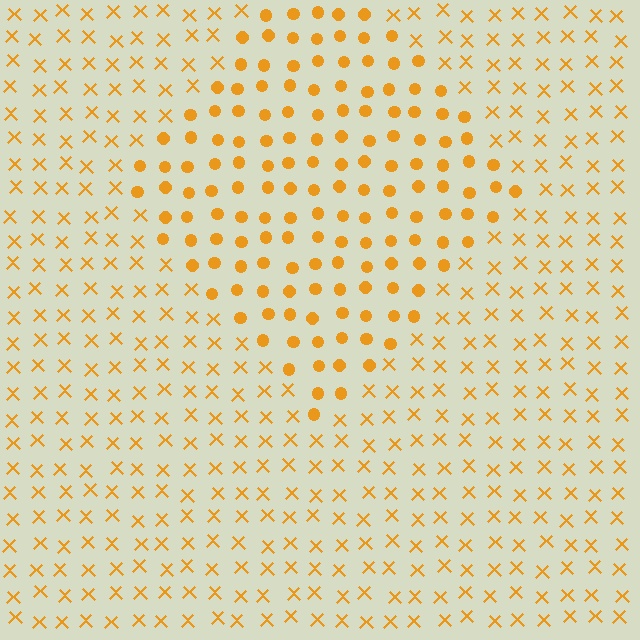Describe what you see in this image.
The image is filled with small orange elements arranged in a uniform grid. A diamond-shaped region contains circles, while the surrounding area contains X marks. The boundary is defined purely by the change in element shape.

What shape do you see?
I see a diamond.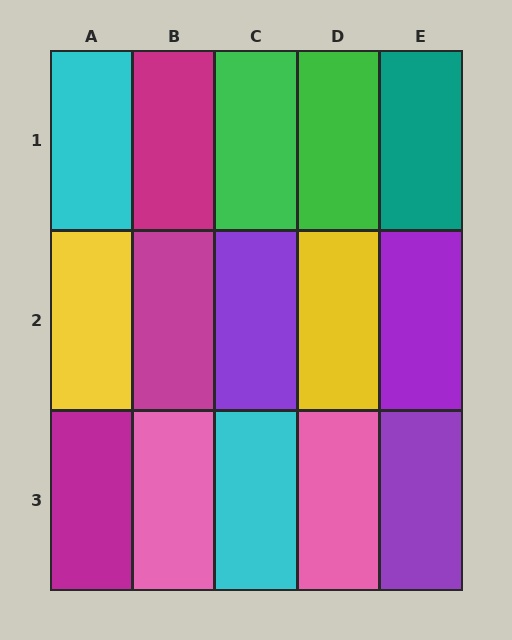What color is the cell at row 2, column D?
Yellow.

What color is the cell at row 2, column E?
Purple.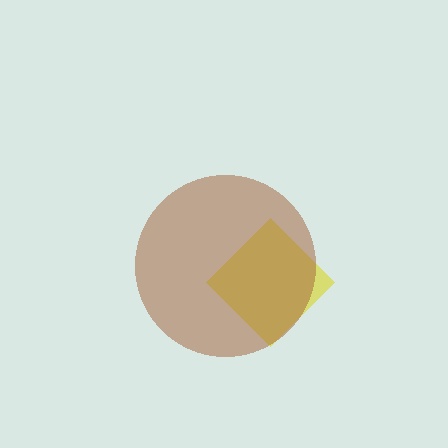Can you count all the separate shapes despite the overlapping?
Yes, there are 2 separate shapes.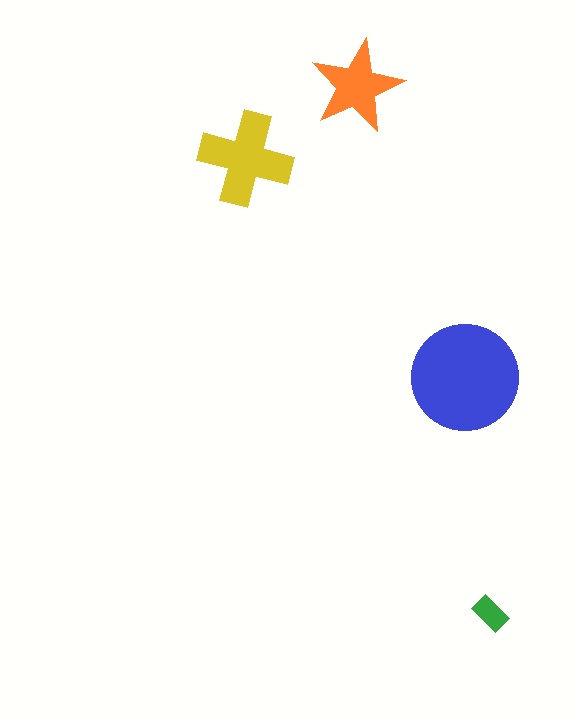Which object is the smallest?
The green rectangle.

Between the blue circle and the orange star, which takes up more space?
The blue circle.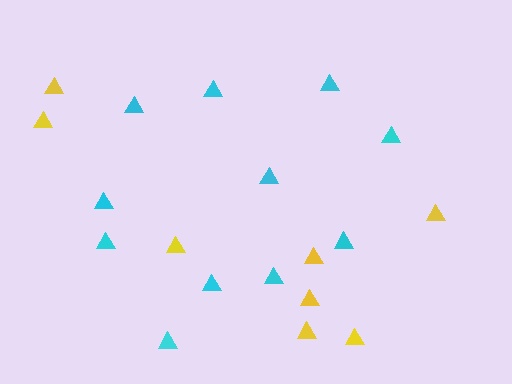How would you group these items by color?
There are 2 groups: one group of cyan triangles (11) and one group of yellow triangles (8).